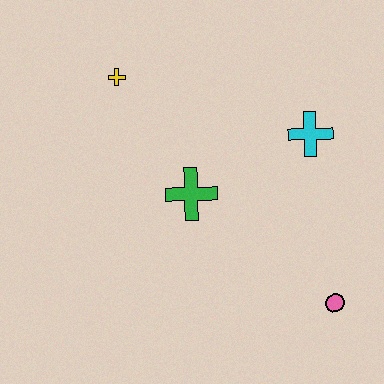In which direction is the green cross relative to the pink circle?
The green cross is to the left of the pink circle.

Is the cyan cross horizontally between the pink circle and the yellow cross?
Yes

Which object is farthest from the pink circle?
The yellow cross is farthest from the pink circle.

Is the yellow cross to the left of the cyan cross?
Yes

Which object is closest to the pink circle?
The cyan cross is closest to the pink circle.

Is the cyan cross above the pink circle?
Yes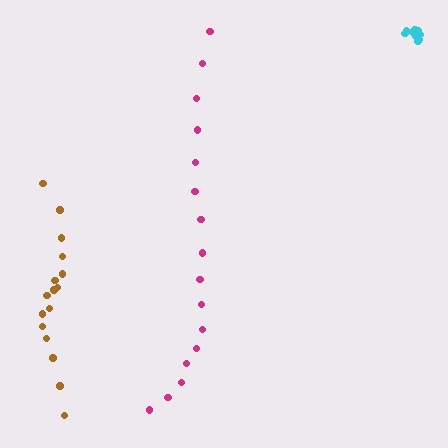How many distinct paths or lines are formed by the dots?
There are 3 distinct paths.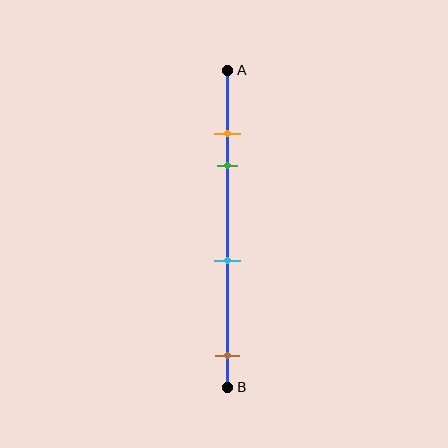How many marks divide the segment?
There are 4 marks dividing the segment.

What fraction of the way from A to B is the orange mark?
The orange mark is approximately 20% (0.2) of the way from A to B.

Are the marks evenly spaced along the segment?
No, the marks are not evenly spaced.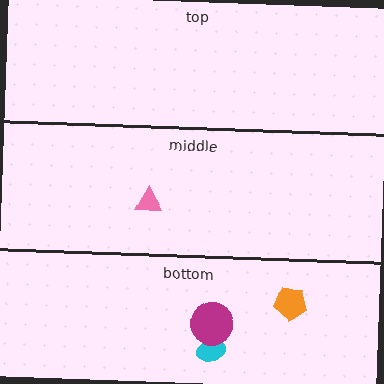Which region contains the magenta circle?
The bottom region.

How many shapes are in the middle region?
1.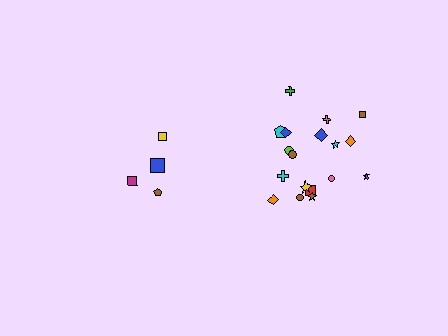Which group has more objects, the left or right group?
The right group.